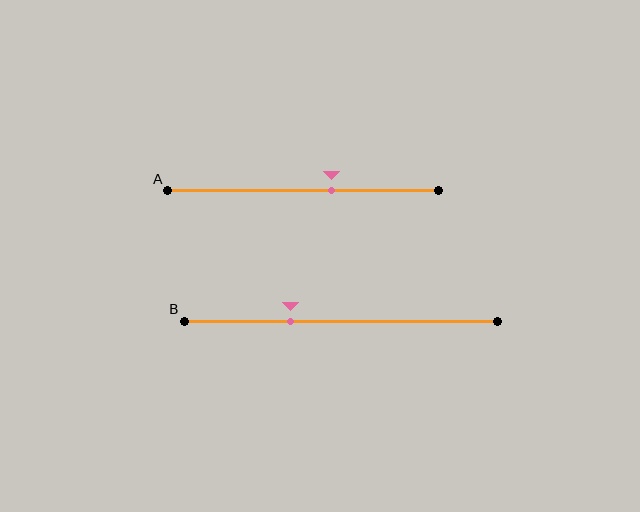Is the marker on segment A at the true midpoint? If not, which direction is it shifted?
No, the marker on segment A is shifted to the right by about 11% of the segment length.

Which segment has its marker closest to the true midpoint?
Segment A has its marker closest to the true midpoint.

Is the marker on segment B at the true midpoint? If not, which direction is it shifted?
No, the marker on segment B is shifted to the left by about 16% of the segment length.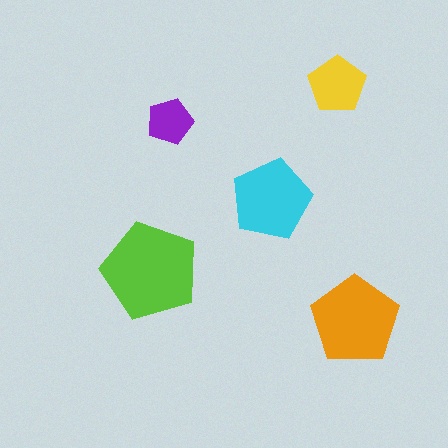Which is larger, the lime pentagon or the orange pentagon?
The lime one.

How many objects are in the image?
There are 5 objects in the image.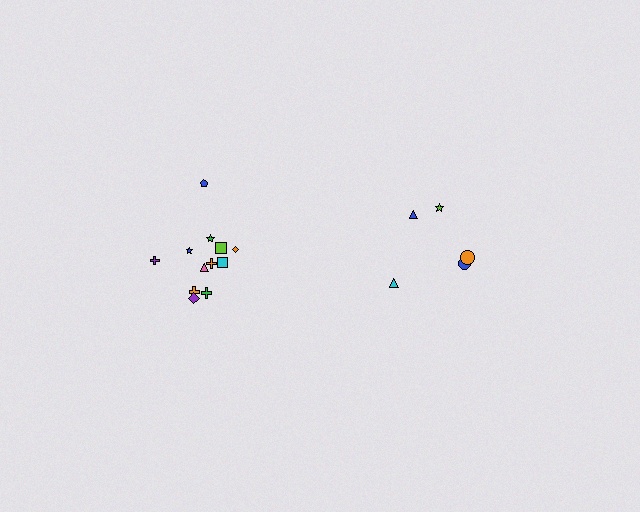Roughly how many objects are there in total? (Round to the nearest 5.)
Roughly 15 objects in total.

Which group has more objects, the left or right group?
The left group.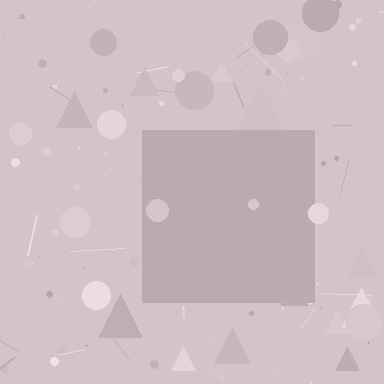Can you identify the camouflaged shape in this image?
The camouflaged shape is a square.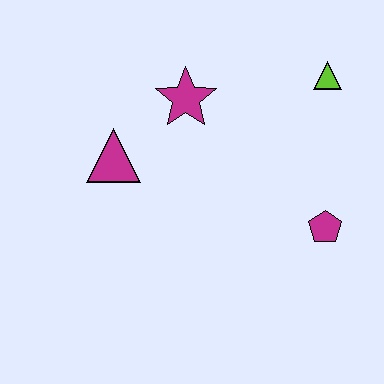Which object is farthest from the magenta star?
The magenta pentagon is farthest from the magenta star.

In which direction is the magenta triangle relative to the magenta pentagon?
The magenta triangle is to the left of the magenta pentagon.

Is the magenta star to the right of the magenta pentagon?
No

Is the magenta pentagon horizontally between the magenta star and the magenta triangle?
No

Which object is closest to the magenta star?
The magenta triangle is closest to the magenta star.